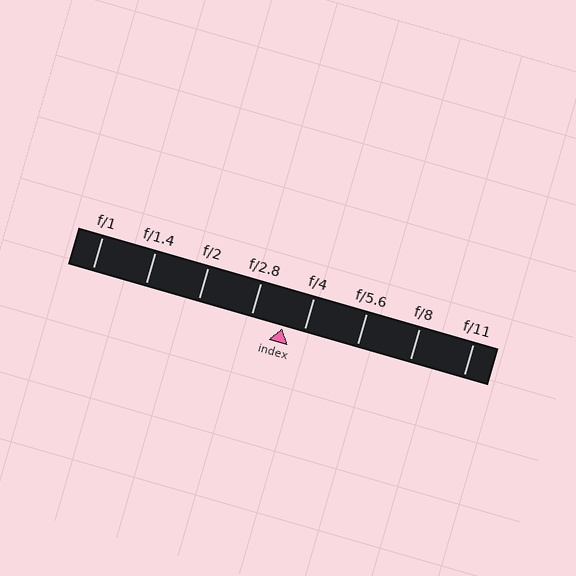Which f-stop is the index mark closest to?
The index mark is closest to f/4.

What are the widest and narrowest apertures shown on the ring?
The widest aperture shown is f/1 and the narrowest is f/11.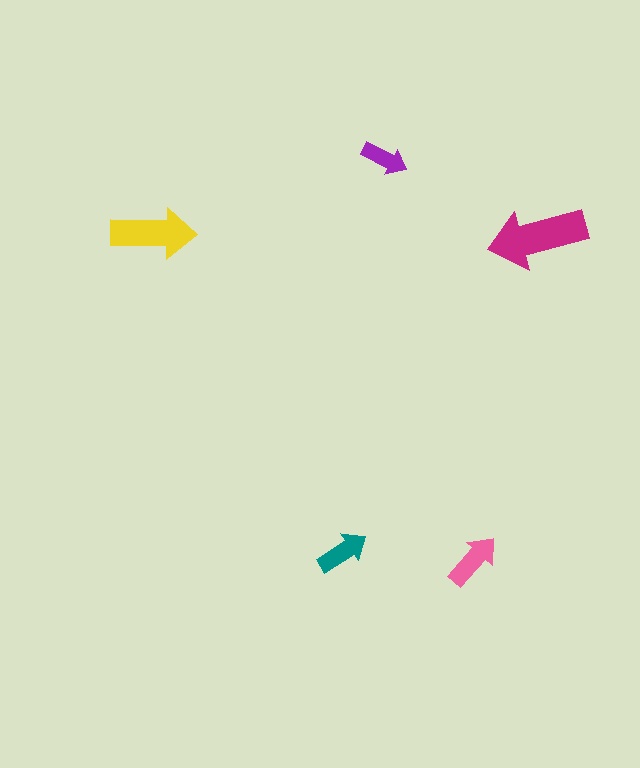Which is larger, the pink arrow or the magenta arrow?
The magenta one.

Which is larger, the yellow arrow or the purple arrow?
The yellow one.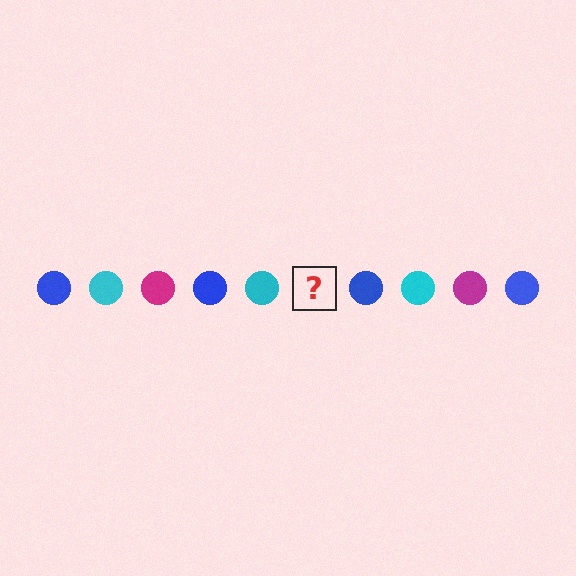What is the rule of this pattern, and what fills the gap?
The rule is that the pattern cycles through blue, cyan, magenta circles. The gap should be filled with a magenta circle.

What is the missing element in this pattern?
The missing element is a magenta circle.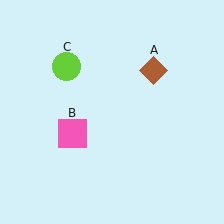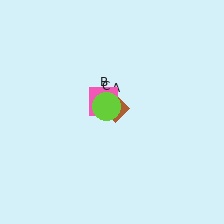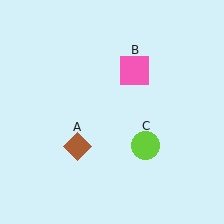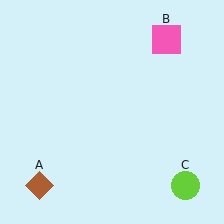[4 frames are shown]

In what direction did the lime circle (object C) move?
The lime circle (object C) moved down and to the right.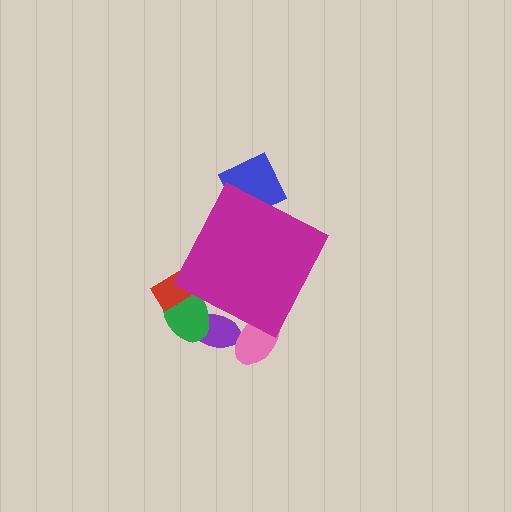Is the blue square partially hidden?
Yes, the blue square is partially hidden behind the magenta diamond.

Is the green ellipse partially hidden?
Yes, the green ellipse is partially hidden behind the magenta diamond.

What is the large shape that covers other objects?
A magenta diamond.